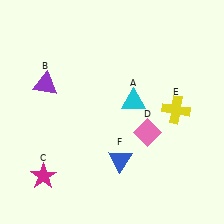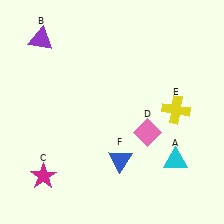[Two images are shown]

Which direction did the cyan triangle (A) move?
The cyan triangle (A) moved down.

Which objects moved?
The objects that moved are: the cyan triangle (A), the purple triangle (B).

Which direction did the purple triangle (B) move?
The purple triangle (B) moved up.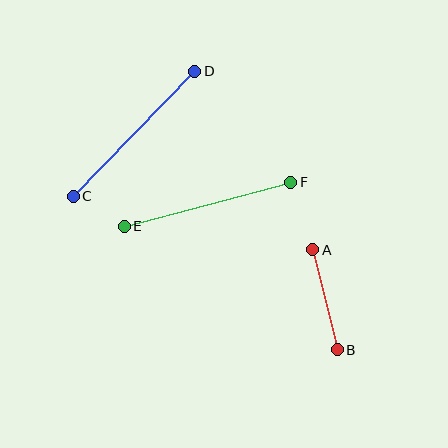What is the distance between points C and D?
The distance is approximately 174 pixels.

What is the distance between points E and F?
The distance is approximately 172 pixels.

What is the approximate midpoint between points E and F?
The midpoint is at approximately (207, 204) pixels.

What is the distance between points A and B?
The distance is approximately 103 pixels.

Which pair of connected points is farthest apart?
Points C and D are farthest apart.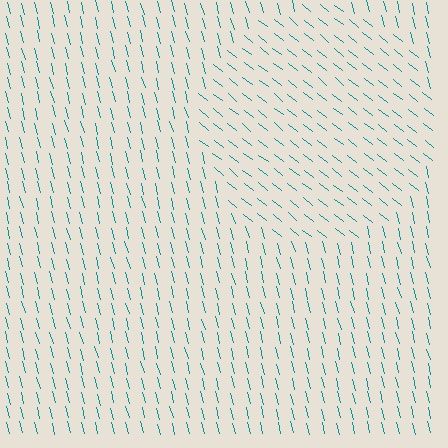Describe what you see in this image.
The image is filled with small teal line segments. A circle region in the image has lines oriented differently from the surrounding lines, creating a visible texture boundary.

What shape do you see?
I see a circle.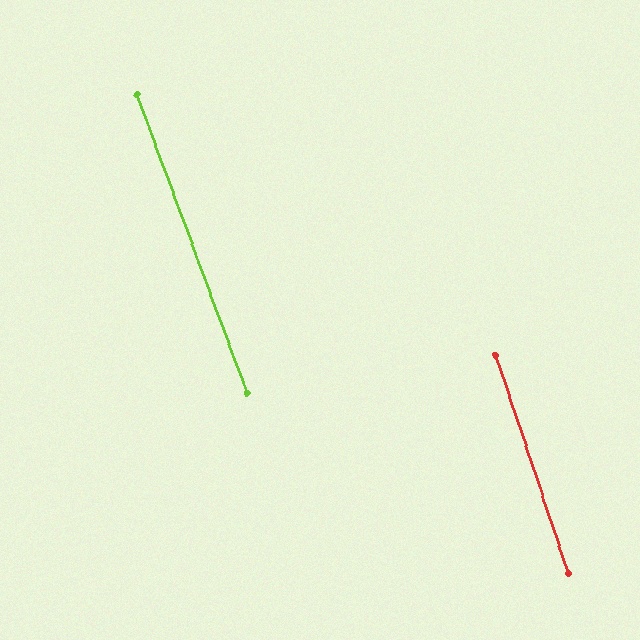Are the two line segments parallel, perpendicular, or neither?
Parallel — their directions differ by only 2.0°.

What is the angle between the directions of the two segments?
Approximately 2 degrees.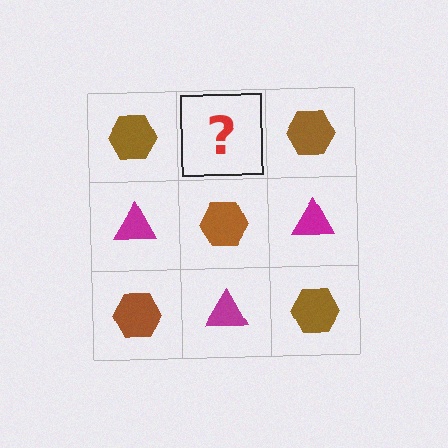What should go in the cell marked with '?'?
The missing cell should contain a magenta triangle.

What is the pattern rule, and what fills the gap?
The rule is that it alternates brown hexagon and magenta triangle in a checkerboard pattern. The gap should be filled with a magenta triangle.